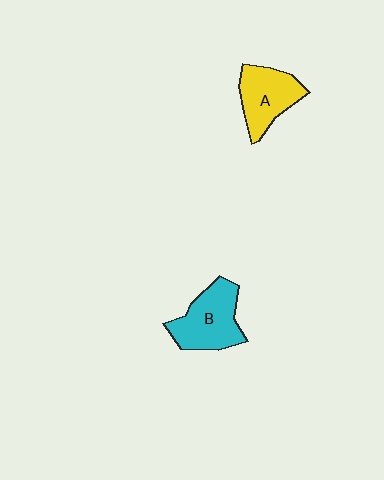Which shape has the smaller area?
Shape A (yellow).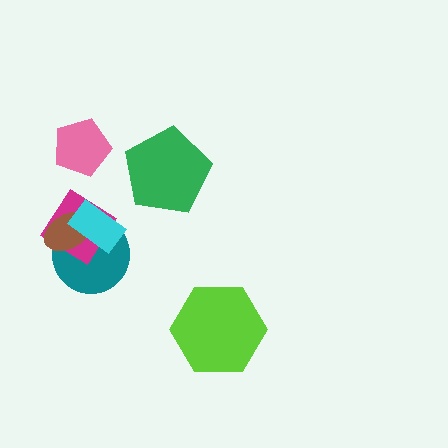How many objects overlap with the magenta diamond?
3 objects overlap with the magenta diamond.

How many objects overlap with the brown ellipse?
3 objects overlap with the brown ellipse.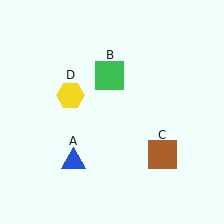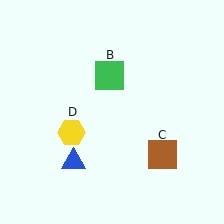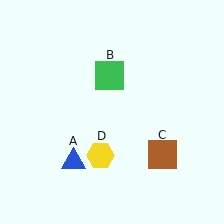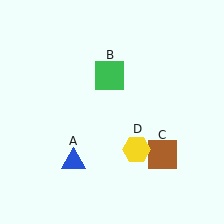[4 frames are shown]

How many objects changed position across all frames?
1 object changed position: yellow hexagon (object D).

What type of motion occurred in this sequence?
The yellow hexagon (object D) rotated counterclockwise around the center of the scene.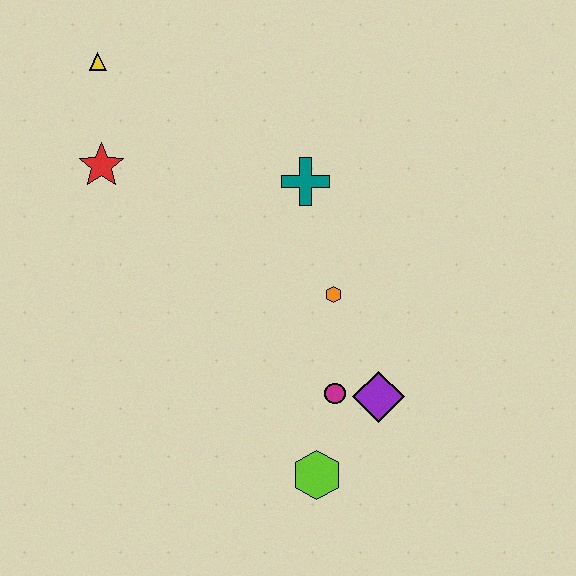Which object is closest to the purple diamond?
The magenta circle is closest to the purple diamond.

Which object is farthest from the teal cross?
The lime hexagon is farthest from the teal cross.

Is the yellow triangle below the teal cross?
No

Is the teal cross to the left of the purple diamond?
Yes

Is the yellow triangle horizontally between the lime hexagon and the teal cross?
No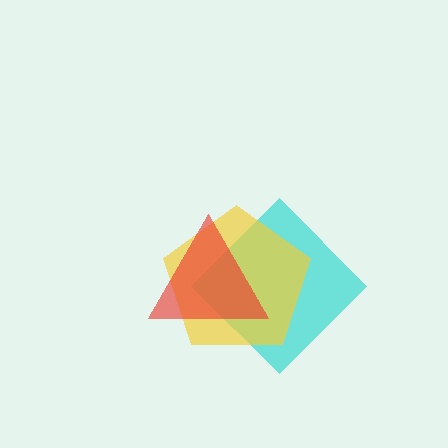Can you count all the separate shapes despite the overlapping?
Yes, there are 3 separate shapes.